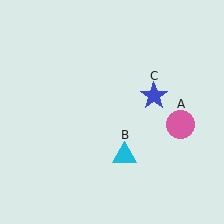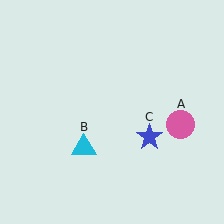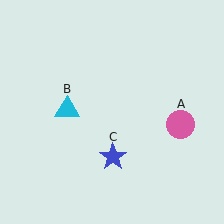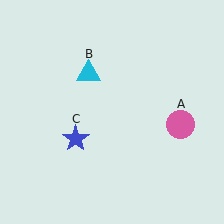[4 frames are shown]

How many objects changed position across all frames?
2 objects changed position: cyan triangle (object B), blue star (object C).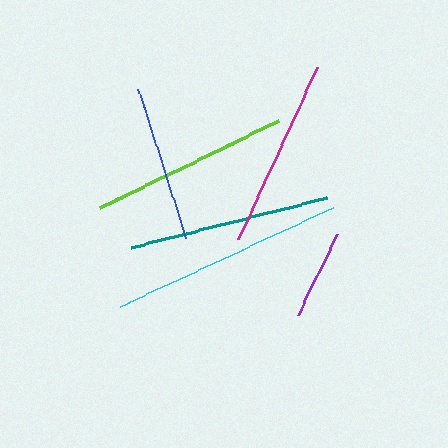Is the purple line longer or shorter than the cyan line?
The cyan line is longer than the purple line.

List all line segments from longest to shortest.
From longest to shortest: cyan, teal, lime, magenta, blue, purple.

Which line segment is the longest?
The cyan line is the longest at approximately 235 pixels.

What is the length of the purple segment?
The purple segment is approximately 90 pixels long.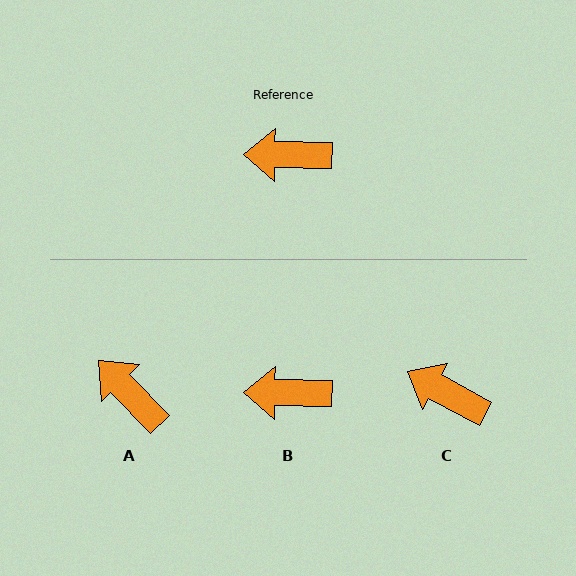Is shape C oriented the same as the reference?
No, it is off by about 28 degrees.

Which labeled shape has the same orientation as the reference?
B.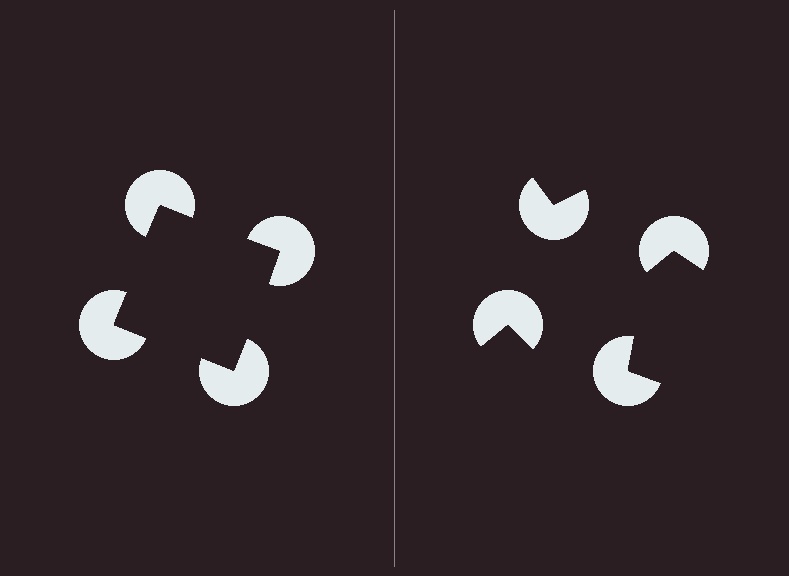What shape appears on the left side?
An illusory square.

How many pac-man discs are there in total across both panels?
8 — 4 on each side.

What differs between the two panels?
The pac-man discs are positioned identically on both sides; only the wedge orientations differ. On the left they align to a square; on the right they are misaligned.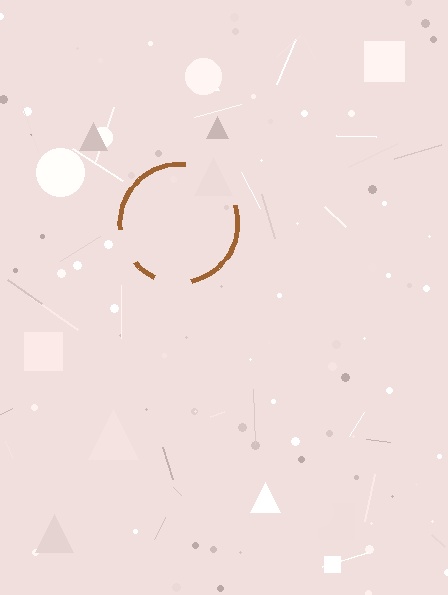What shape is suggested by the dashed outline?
The dashed outline suggests a circle.